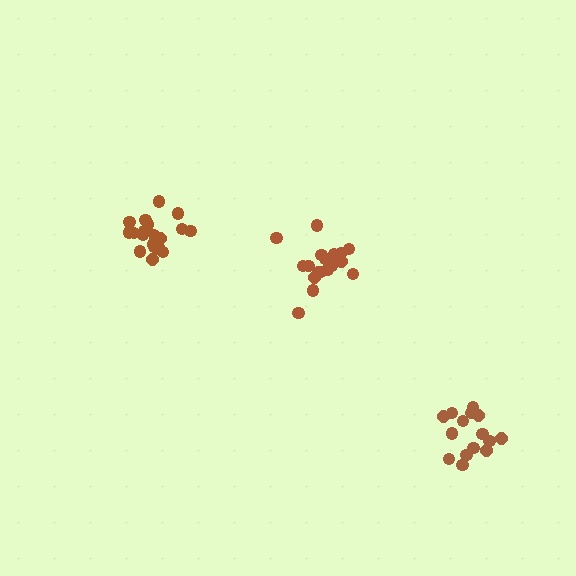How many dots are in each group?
Group 1: 18 dots, Group 2: 15 dots, Group 3: 19 dots (52 total).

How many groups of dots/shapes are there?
There are 3 groups.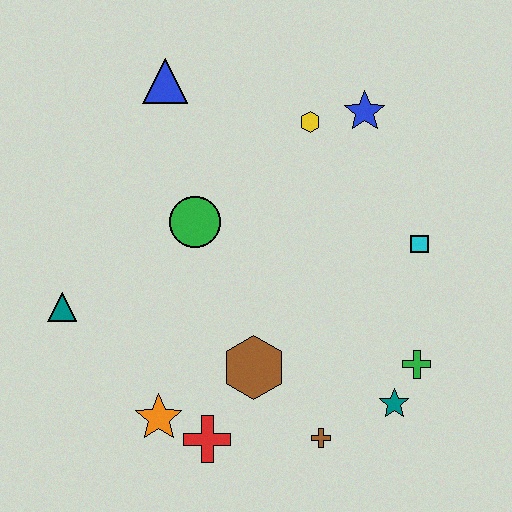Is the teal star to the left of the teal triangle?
No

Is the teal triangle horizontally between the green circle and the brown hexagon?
No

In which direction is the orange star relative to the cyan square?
The orange star is to the left of the cyan square.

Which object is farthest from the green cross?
The blue triangle is farthest from the green cross.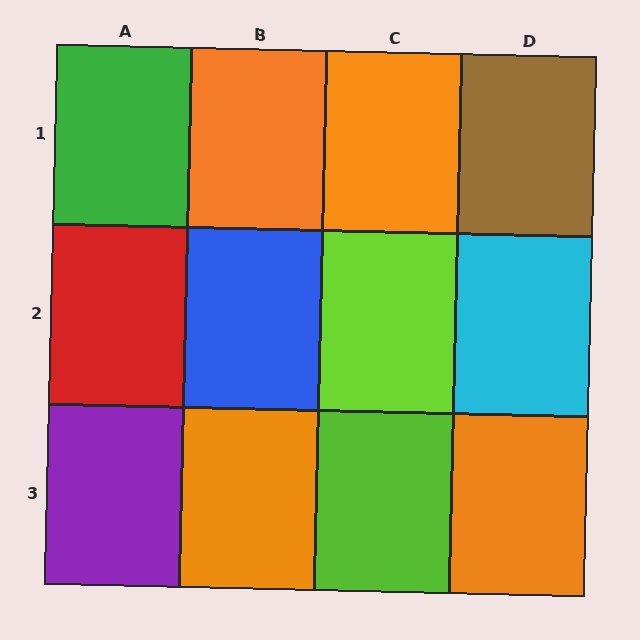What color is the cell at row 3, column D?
Orange.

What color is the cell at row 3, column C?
Lime.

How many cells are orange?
4 cells are orange.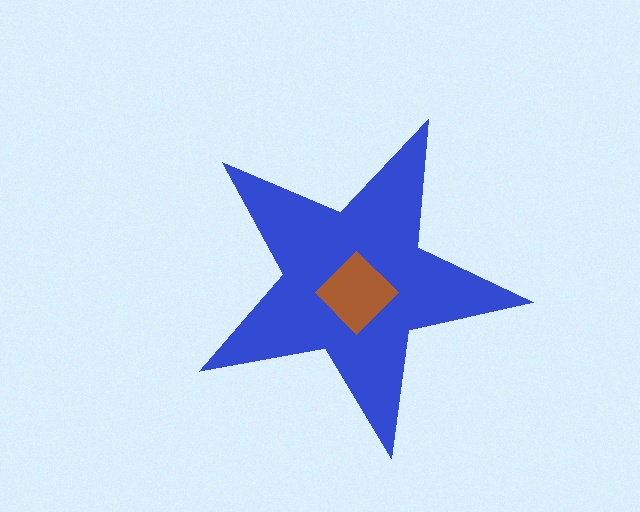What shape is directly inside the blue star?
The brown diamond.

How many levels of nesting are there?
2.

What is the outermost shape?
The blue star.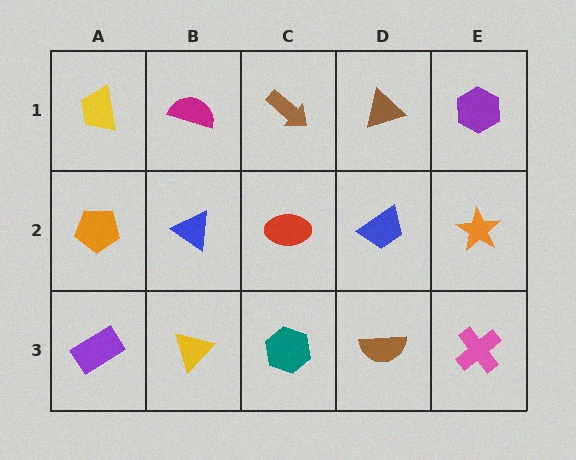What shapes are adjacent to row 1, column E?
An orange star (row 2, column E), a brown triangle (row 1, column D).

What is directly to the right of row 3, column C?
A brown semicircle.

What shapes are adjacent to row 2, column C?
A brown arrow (row 1, column C), a teal hexagon (row 3, column C), a blue triangle (row 2, column B), a blue trapezoid (row 2, column D).